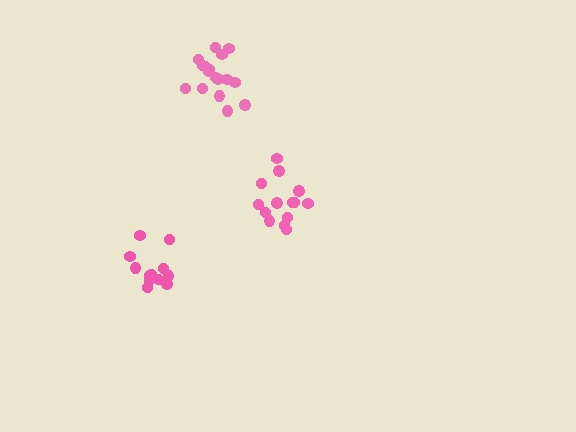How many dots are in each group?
Group 1: 17 dots, Group 2: 14 dots, Group 3: 12 dots (43 total).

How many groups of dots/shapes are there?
There are 3 groups.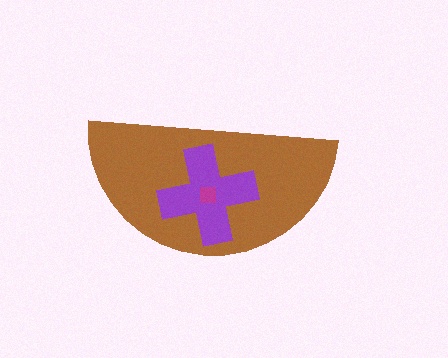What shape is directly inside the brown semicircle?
The purple cross.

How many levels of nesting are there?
3.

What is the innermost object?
The magenta square.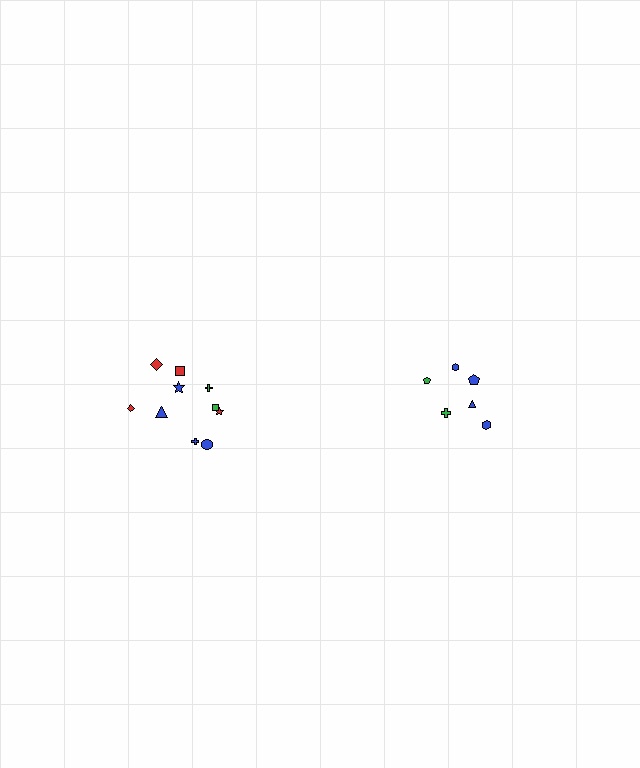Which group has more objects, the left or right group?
The left group.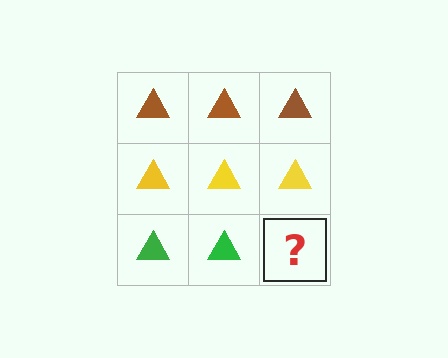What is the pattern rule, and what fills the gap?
The rule is that each row has a consistent color. The gap should be filled with a green triangle.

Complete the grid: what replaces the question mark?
The question mark should be replaced with a green triangle.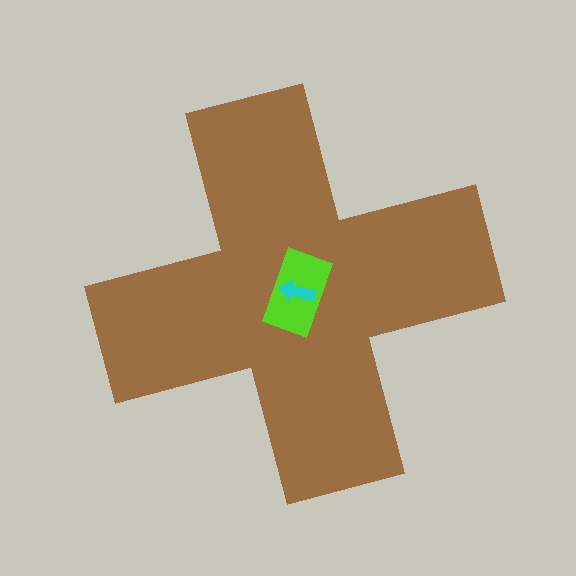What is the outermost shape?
The brown cross.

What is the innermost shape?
The cyan arrow.